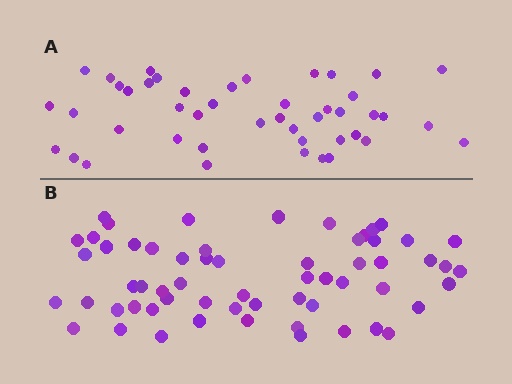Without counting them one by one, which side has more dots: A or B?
Region B (the bottom region) has more dots.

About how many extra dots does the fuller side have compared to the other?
Region B has approximately 15 more dots than region A.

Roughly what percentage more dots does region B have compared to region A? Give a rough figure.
About 35% more.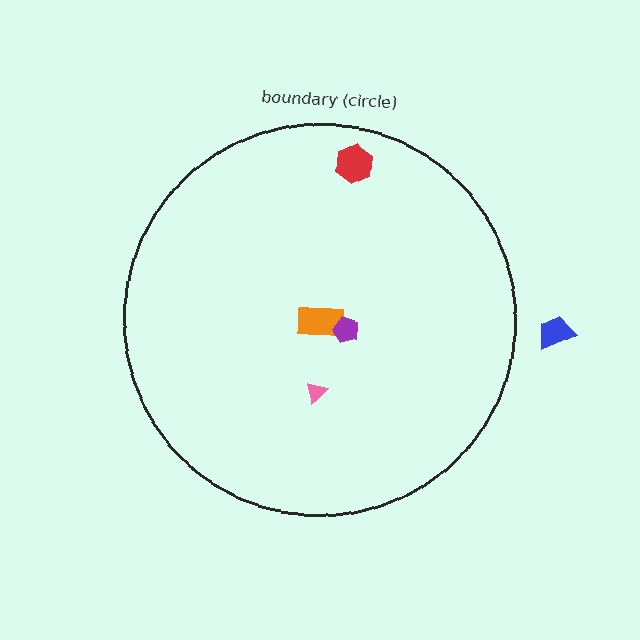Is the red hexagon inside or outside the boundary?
Inside.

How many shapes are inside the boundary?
4 inside, 1 outside.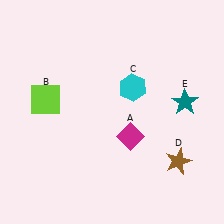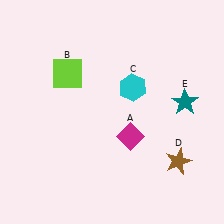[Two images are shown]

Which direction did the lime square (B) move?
The lime square (B) moved up.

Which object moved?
The lime square (B) moved up.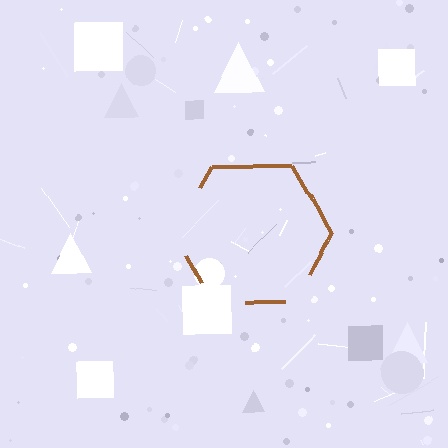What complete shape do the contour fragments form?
The contour fragments form a hexagon.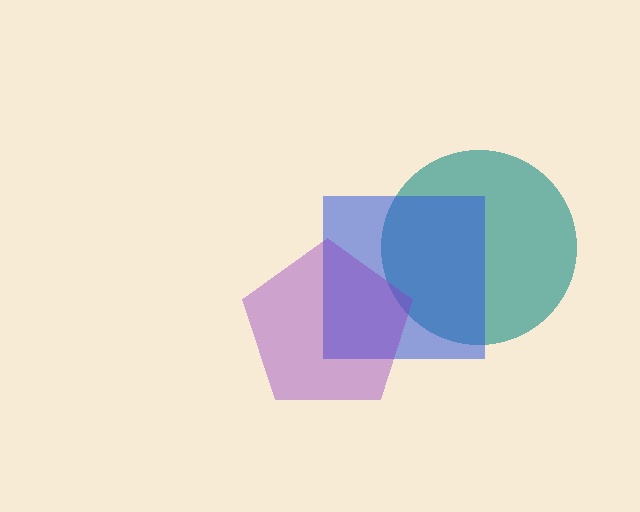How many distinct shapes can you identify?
There are 3 distinct shapes: a teal circle, a blue square, a purple pentagon.